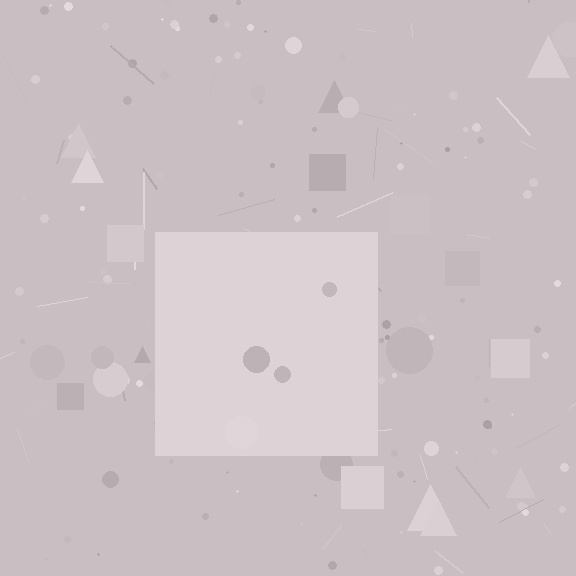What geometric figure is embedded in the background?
A square is embedded in the background.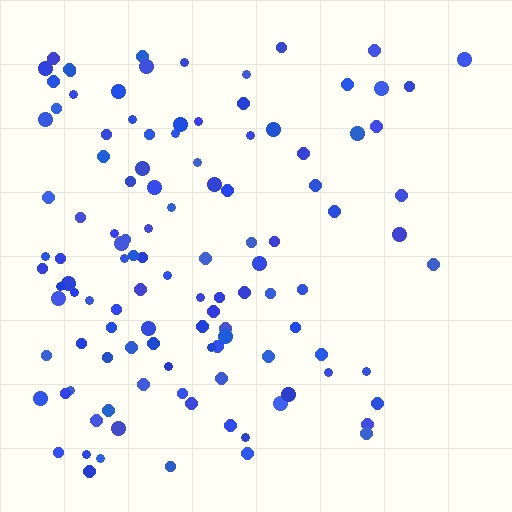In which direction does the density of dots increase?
From right to left, with the left side densest.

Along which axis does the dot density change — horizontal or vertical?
Horizontal.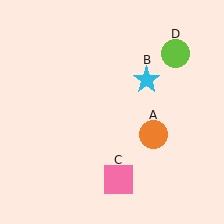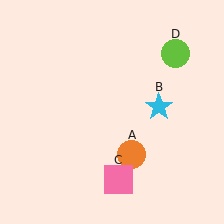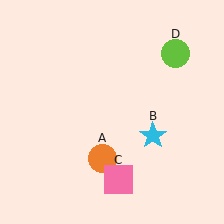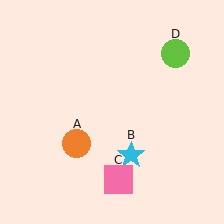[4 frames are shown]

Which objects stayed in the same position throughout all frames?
Pink square (object C) and lime circle (object D) remained stationary.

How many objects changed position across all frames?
2 objects changed position: orange circle (object A), cyan star (object B).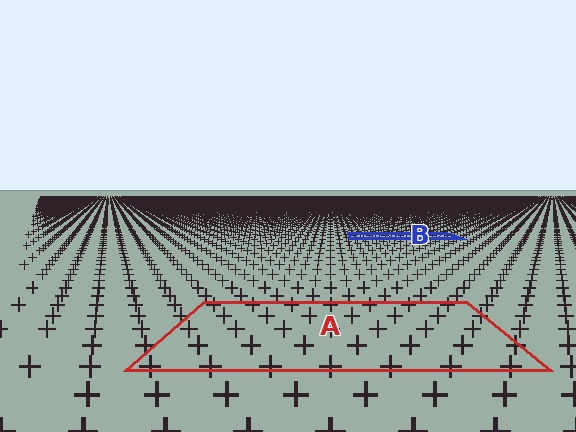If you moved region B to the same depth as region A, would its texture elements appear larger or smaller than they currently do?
They would appear larger. At a closer depth, the same texture elements are projected at a bigger on-screen size.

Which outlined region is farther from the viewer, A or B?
Region B is farther from the viewer — the texture elements inside it appear smaller and more densely packed.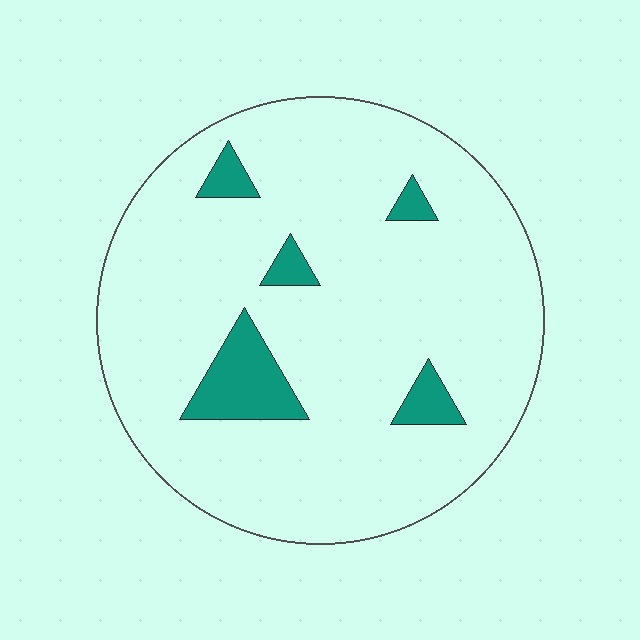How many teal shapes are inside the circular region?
5.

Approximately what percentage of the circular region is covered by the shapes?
Approximately 10%.